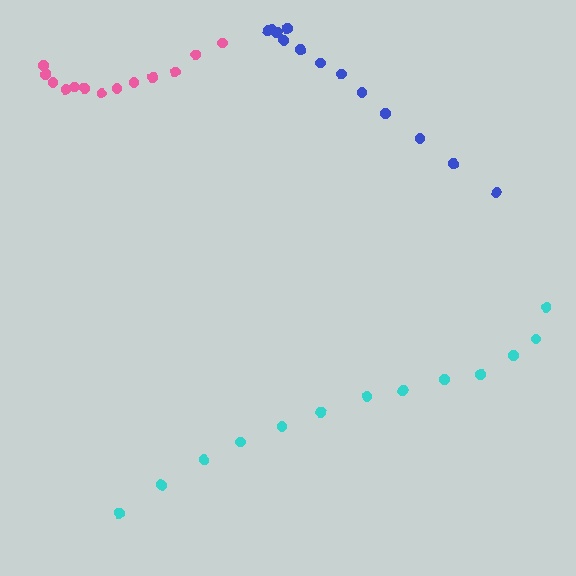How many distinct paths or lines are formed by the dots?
There are 3 distinct paths.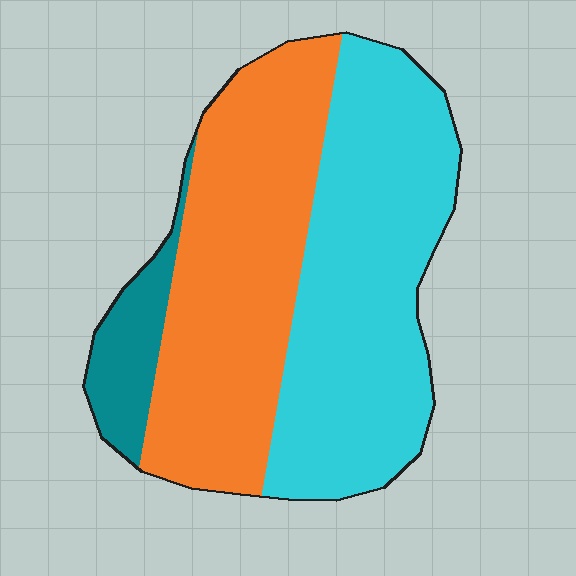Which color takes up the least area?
Teal, at roughly 10%.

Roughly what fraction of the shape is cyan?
Cyan covers roughly 45% of the shape.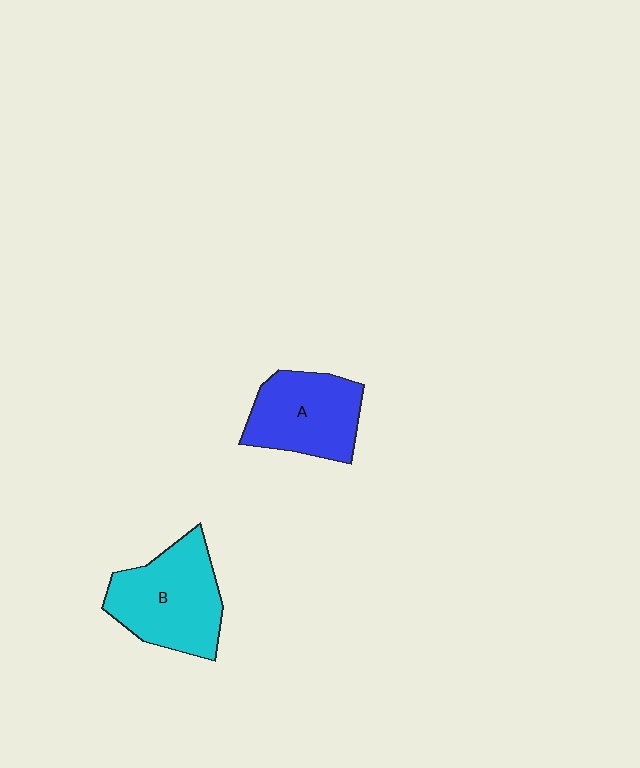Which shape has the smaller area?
Shape A (blue).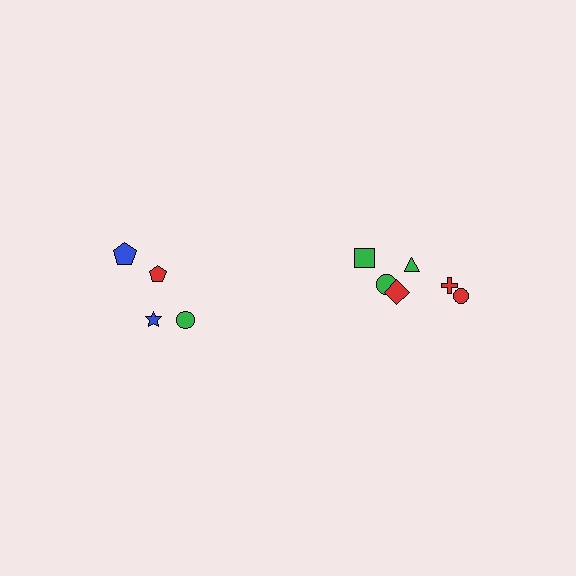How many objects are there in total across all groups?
There are 10 objects.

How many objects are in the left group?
There are 4 objects.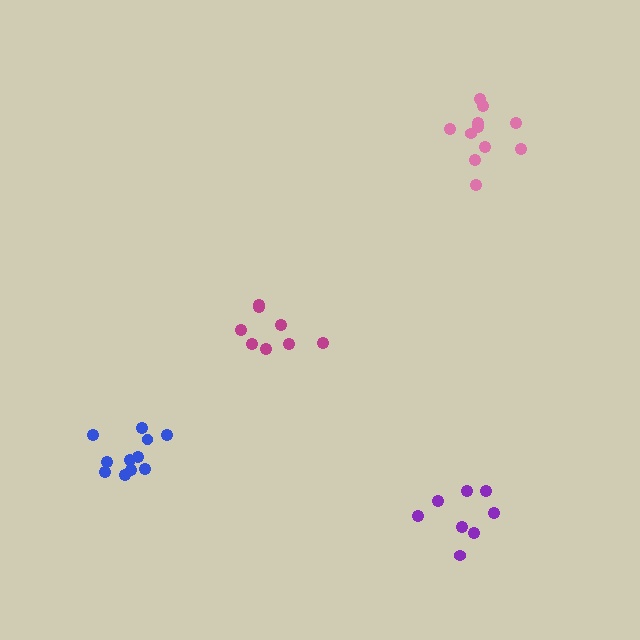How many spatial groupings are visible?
There are 4 spatial groupings.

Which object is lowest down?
The purple cluster is bottommost.